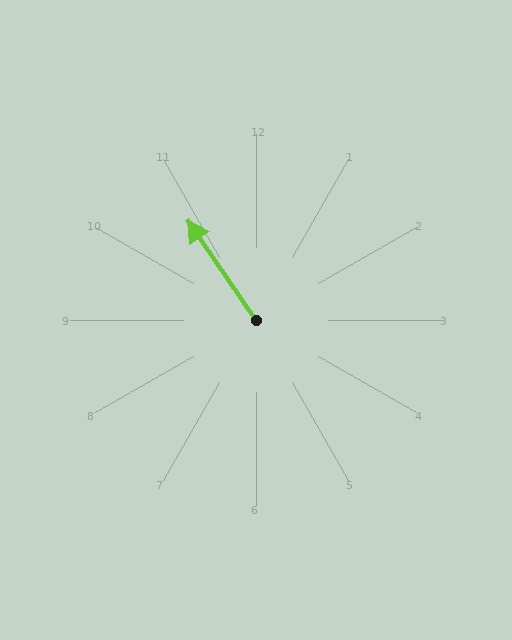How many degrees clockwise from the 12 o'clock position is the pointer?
Approximately 325 degrees.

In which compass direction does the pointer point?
Northwest.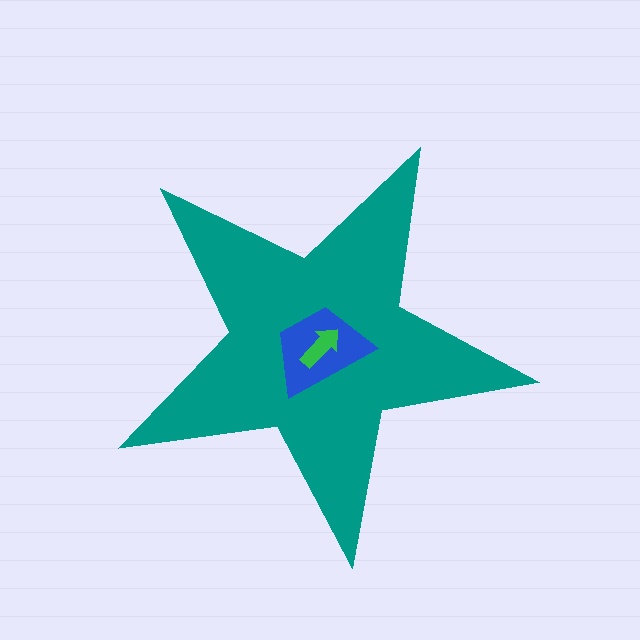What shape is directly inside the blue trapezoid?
The green arrow.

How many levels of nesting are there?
3.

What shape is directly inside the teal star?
The blue trapezoid.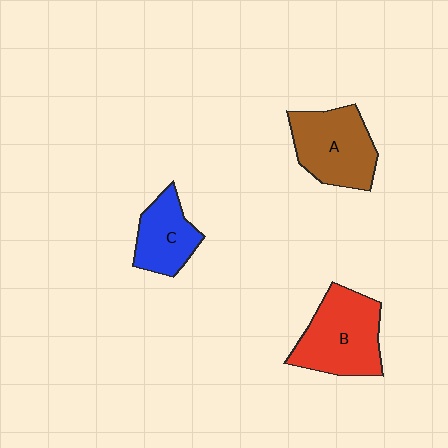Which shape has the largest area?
Shape B (red).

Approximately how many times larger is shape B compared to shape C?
Approximately 1.5 times.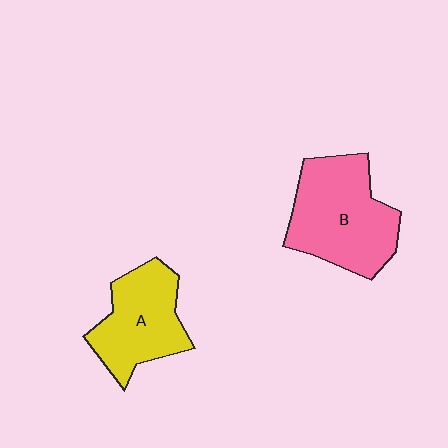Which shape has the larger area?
Shape B (pink).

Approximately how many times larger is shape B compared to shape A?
Approximately 1.3 times.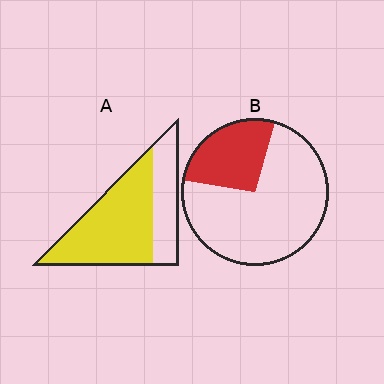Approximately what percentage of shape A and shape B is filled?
A is approximately 70% and B is approximately 25%.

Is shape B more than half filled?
No.